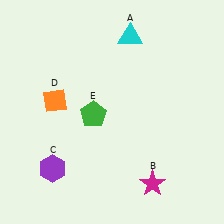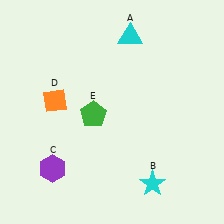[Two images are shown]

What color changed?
The star (B) changed from magenta in Image 1 to cyan in Image 2.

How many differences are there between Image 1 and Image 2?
There is 1 difference between the two images.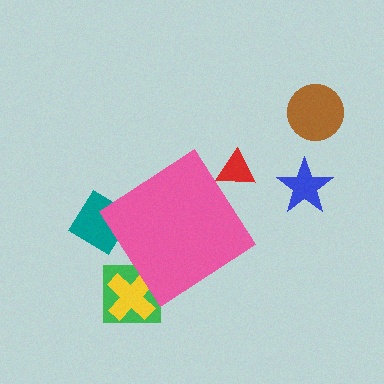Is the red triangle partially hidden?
Yes, the red triangle is partially hidden behind the pink diamond.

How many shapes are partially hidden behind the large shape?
4 shapes are partially hidden.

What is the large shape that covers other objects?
A pink diamond.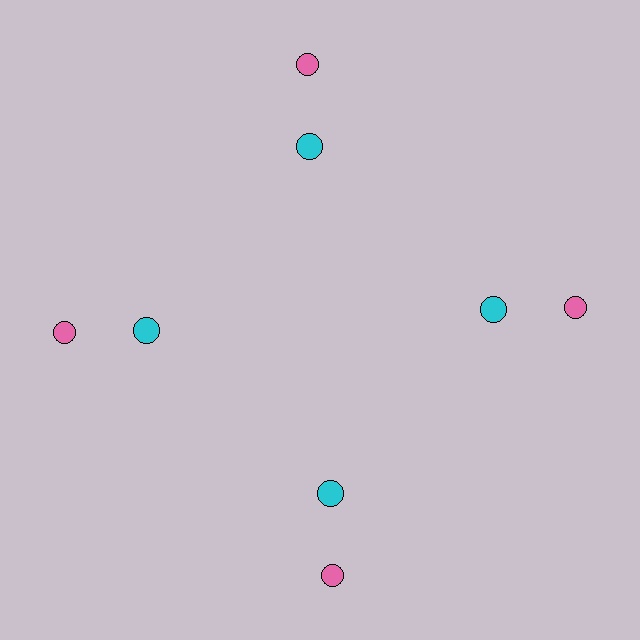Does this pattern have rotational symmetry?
Yes, this pattern has 4-fold rotational symmetry. It looks the same after rotating 90 degrees around the center.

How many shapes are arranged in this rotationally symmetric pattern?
There are 8 shapes, arranged in 4 groups of 2.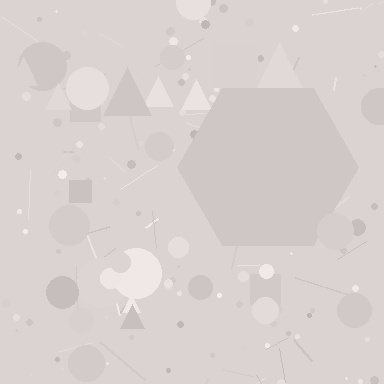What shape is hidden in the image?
A hexagon is hidden in the image.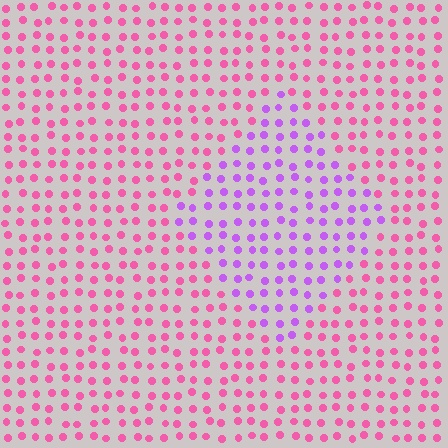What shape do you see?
I see a diamond.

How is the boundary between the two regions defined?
The boundary is defined purely by a slight shift in hue (about 47 degrees). Spacing, size, and orientation are identical on both sides.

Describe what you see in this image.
The image is filled with small pink elements in a uniform arrangement. A diamond-shaped region is visible where the elements are tinted to a slightly different hue, forming a subtle color boundary.